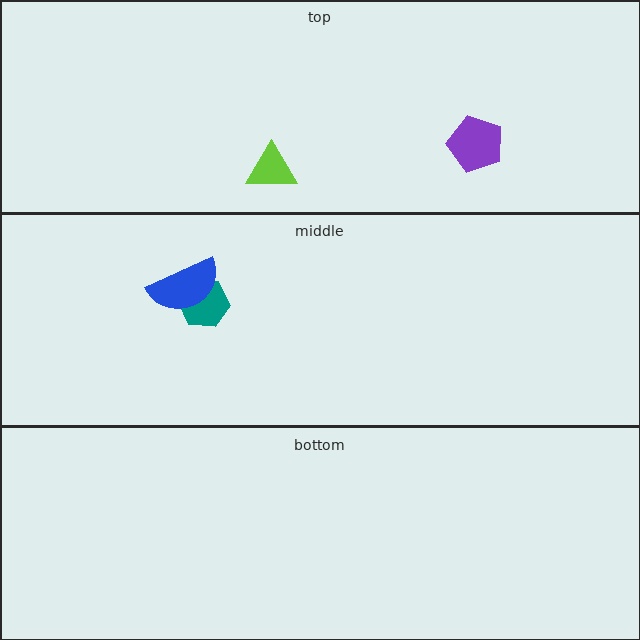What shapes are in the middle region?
The teal hexagon, the blue semicircle.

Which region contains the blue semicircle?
The middle region.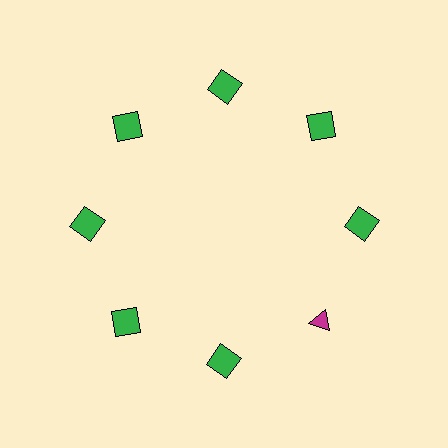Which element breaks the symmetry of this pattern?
The magenta triangle at roughly the 4 o'clock position breaks the symmetry. All other shapes are green squares.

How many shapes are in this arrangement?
There are 8 shapes arranged in a ring pattern.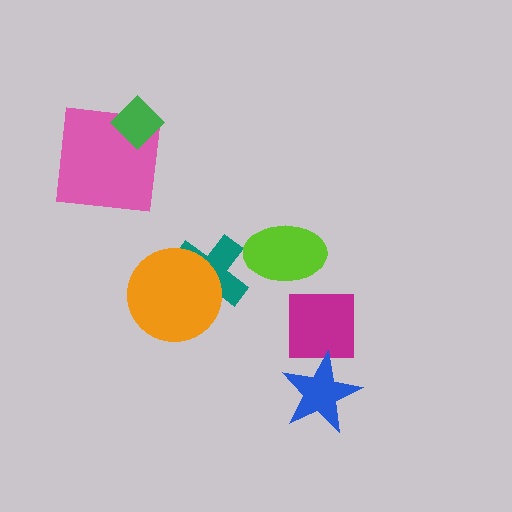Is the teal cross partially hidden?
Yes, it is partially covered by another shape.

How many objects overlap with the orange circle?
1 object overlaps with the orange circle.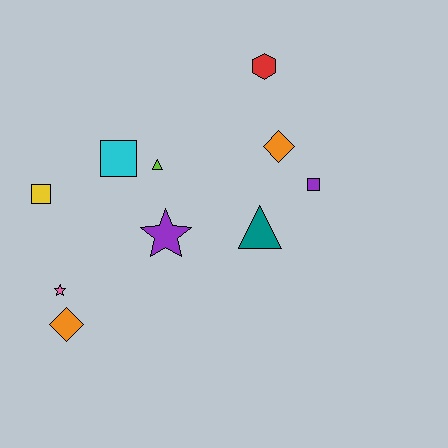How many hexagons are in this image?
There is 1 hexagon.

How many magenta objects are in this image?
There are no magenta objects.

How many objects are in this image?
There are 10 objects.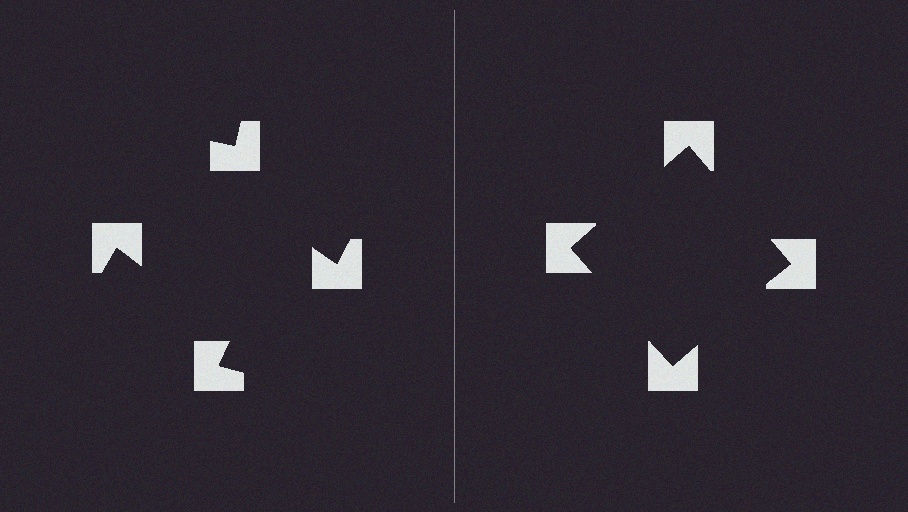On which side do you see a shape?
An illusory square appears on the right side. On the left side the wedge cuts are rotated, so no coherent shape forms.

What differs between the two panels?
The notched squares are positioned identically on both sides; only the wedge orientations differ. On the right they align to a square; on the left they are misaligned.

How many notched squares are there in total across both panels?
8 — 4 on each side.